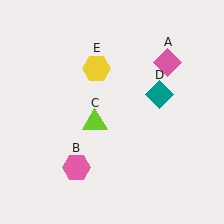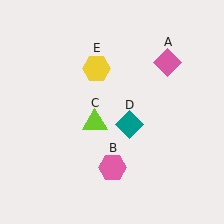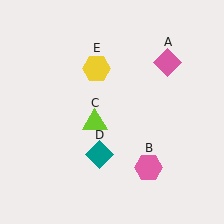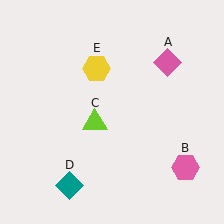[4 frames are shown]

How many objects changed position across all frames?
2 objects changed position: pink hexagon (object B), teal diamond (object D).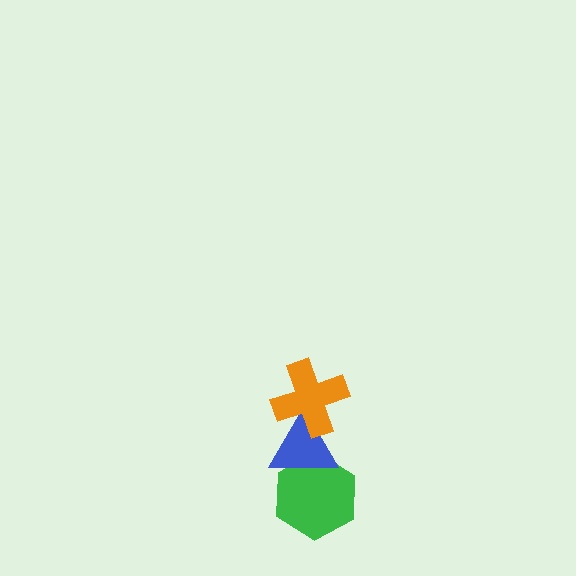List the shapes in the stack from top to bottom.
From top to bottom: the orange cross, the blue triangle, the green hexagon.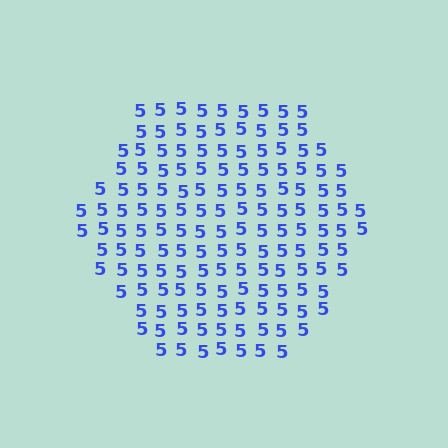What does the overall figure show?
The overall figure shows a hexagon.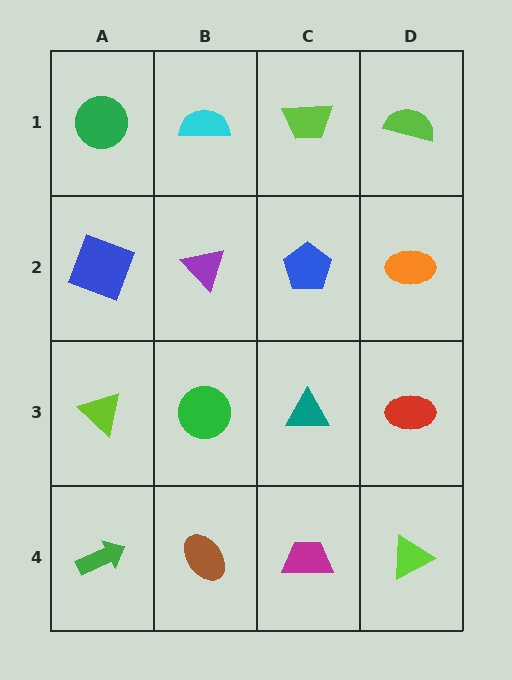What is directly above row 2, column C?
A lime trapezoid.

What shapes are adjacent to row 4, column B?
A green circle (row 3, column B), a green arrow (row 4, column A), a magenta trapezoid (row 4, column C).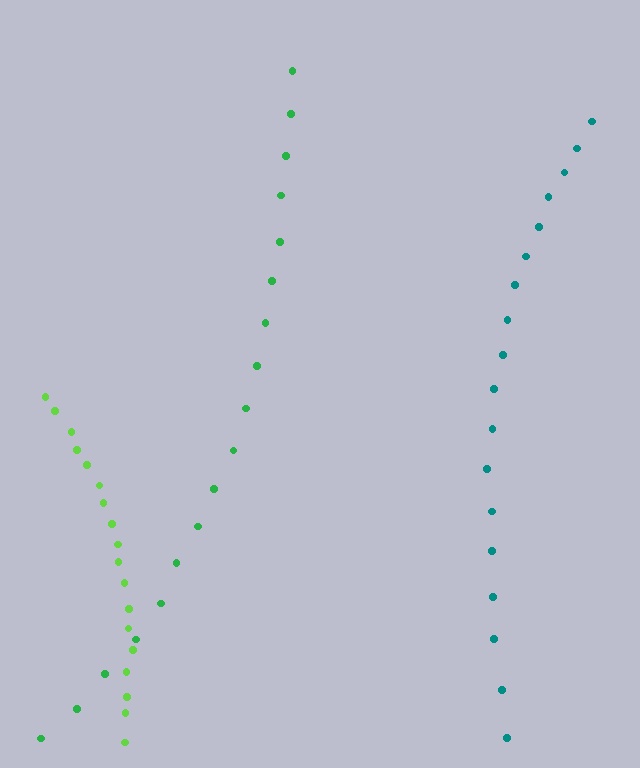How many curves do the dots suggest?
There are 3 distinct paths.